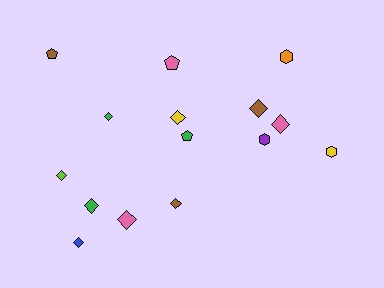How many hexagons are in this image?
There are 3 hexagons.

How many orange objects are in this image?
There is 1 orange object.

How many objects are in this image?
There are 15 objects.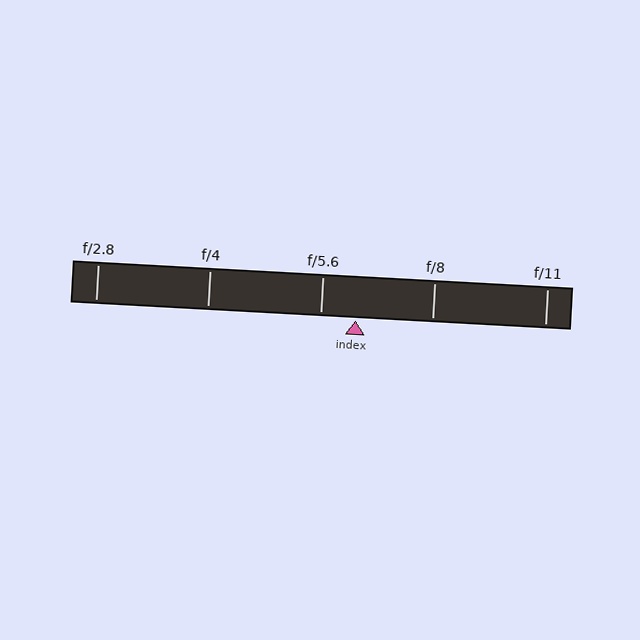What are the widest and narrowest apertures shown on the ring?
The widest aperture shown is f/2.8 and the narrowest is f/11.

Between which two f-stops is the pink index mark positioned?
The index mark is between f/5.6 and f/8.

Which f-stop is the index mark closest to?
The index mark is closest to f/5.6.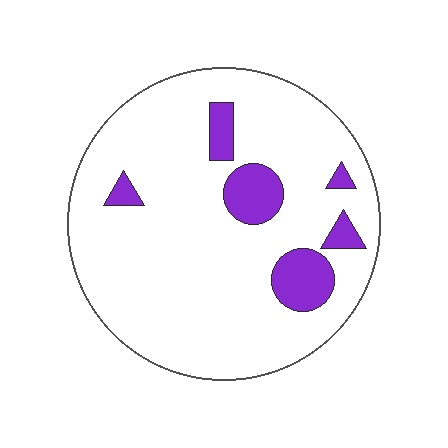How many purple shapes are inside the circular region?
6.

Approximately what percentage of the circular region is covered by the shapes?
Approximately 15%.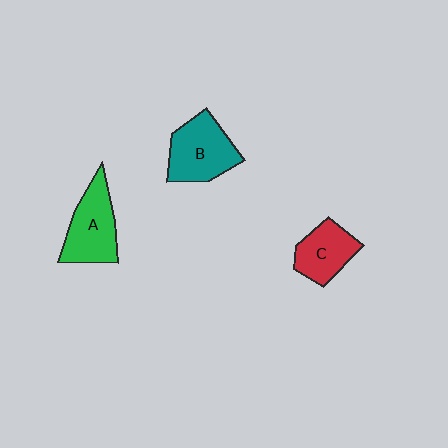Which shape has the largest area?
Shape B (teal).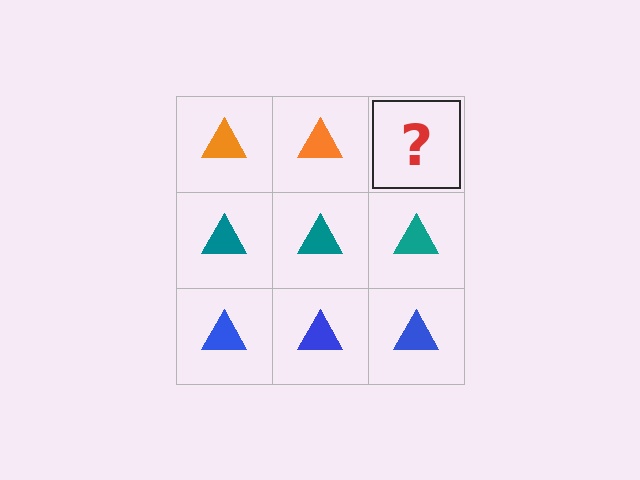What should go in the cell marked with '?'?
The missing cell should contain an orange triangle.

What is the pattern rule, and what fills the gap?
The rule is that each row has a consistent color. The gap should be filled with an orange triangle.